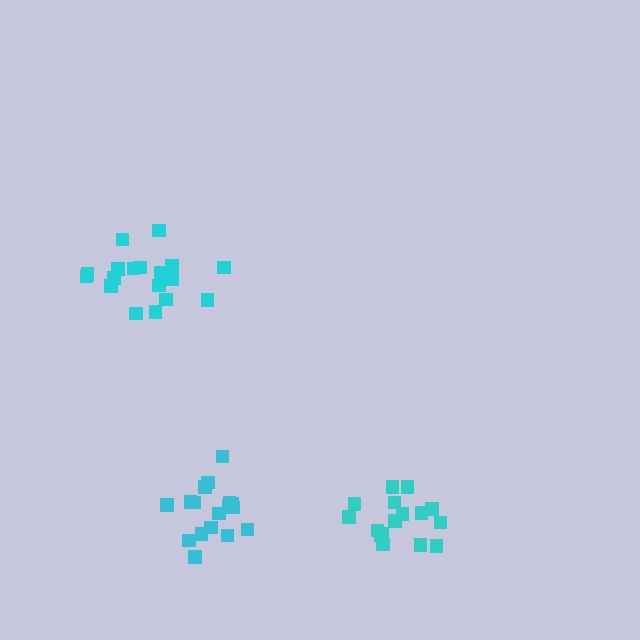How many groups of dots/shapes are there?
There are 3 groups.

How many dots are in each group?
Group 1: 16 dots, Group 2: 17 dots, Group 3: 18 dots (51 total).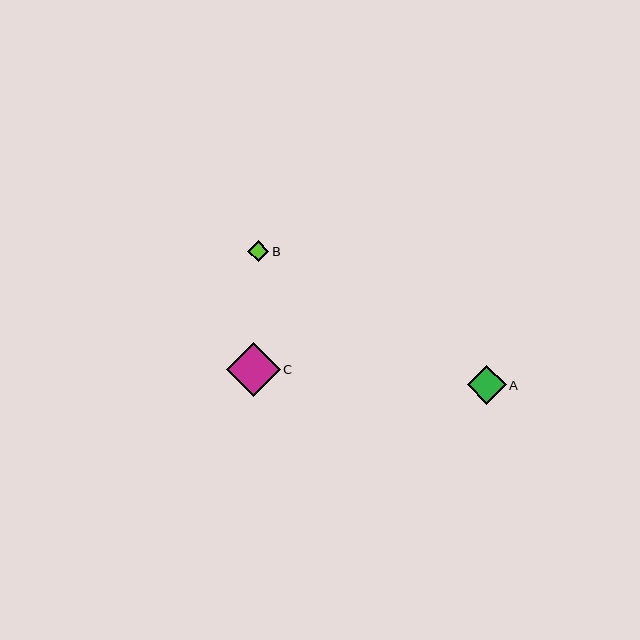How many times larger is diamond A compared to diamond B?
Diamond A is approximately 1.9 times the size of diamond B.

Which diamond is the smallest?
Diamond B is the smallest with a size of approximately 21 pixels.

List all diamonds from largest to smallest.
From largest to smallest: C, A, B.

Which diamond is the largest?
Diamond C is the largest with a size of approximately 54 pixels.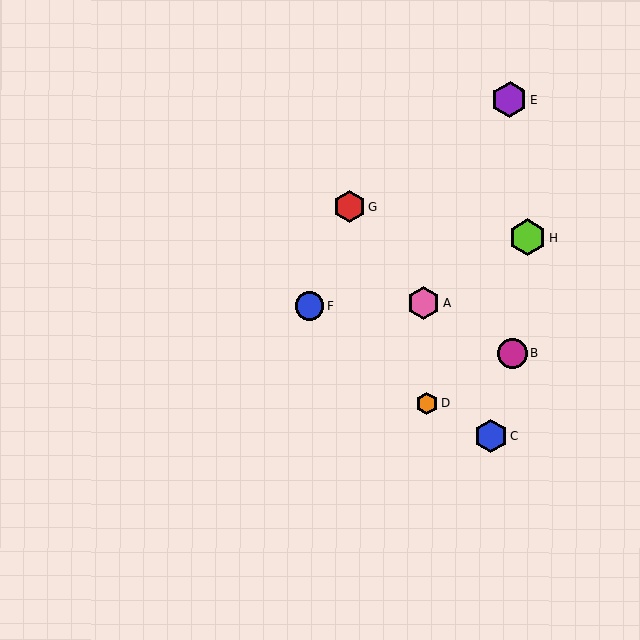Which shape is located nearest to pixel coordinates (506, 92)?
The purple hexagon (labeled E) at (510, 100) is nearest to that location.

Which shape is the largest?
The lime hexagon (labeled H) is the largest.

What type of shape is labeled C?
Shape C is a blue hexagon.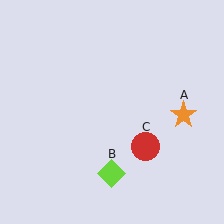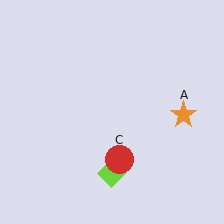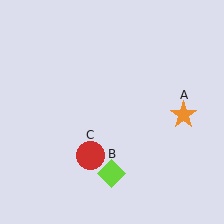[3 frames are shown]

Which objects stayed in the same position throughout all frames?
Orange star (object A) and lime diamond (object B) remained stationary.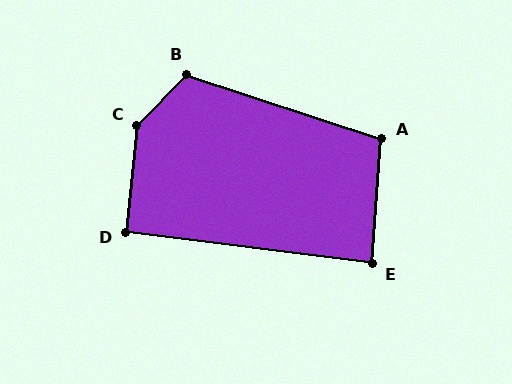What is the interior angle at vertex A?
Approximately 104 degrees (obtuse).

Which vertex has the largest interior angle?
C, at approximately 142 degrees.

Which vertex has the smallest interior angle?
E, at approximately 87 degrees.